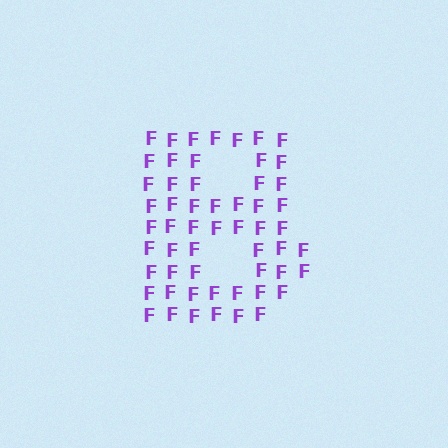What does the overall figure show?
The overall figure shows the letter B.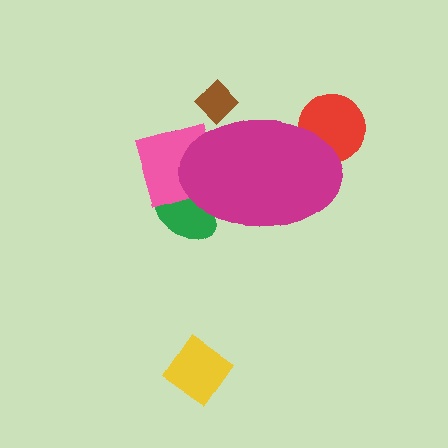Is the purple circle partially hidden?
Yes, the purple circle is partially hidden behind the magenta ellipse.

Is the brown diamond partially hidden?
Yes, the brown diamond is partially hidden behind the magenta ellipse.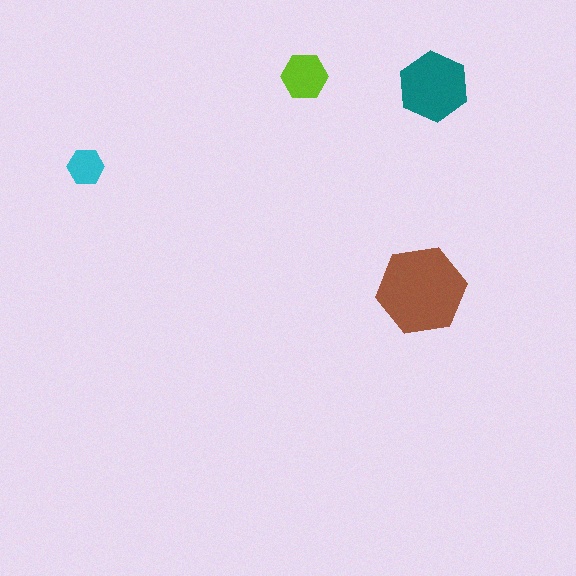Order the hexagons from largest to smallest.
the brown one, the teal one, the lime one, the cyan one.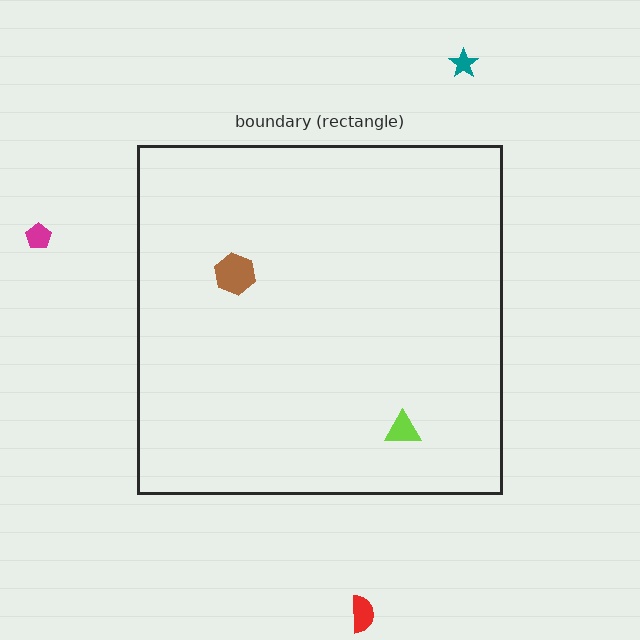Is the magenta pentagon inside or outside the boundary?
Outside.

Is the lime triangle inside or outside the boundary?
Inside.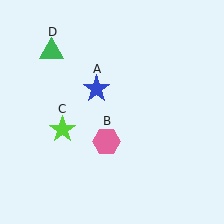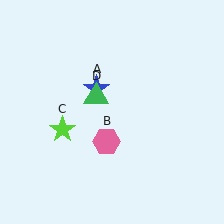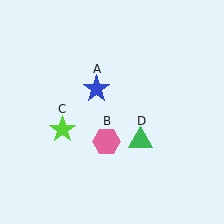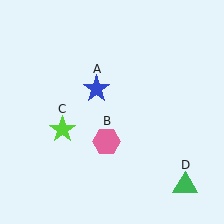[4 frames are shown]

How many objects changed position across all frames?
1 object changed position: green triangle (object D).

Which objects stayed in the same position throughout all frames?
Blue star (object A) and pink hexagon (object B) and lime star (object C) remained stationary.